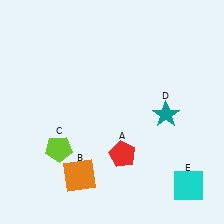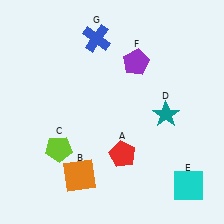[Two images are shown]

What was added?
A purple pentagon (F), a blue cross (G) were added in Image 2.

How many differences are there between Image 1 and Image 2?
There are 2 differences between the two images.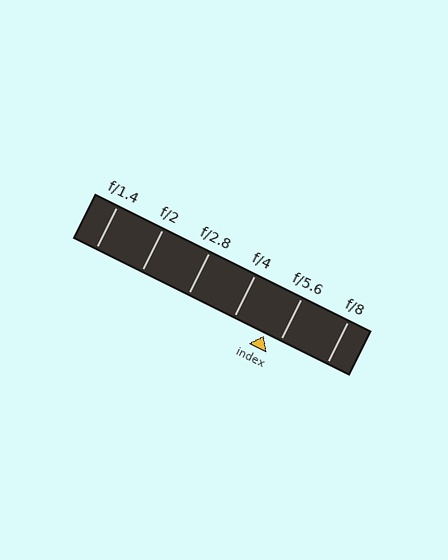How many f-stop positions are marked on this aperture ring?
There are 6 f-stop positions marked.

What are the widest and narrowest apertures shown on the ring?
The widest aperture shown is f/1.4 and the narrowest is f/8.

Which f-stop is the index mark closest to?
The index mark is closest to f/5.6.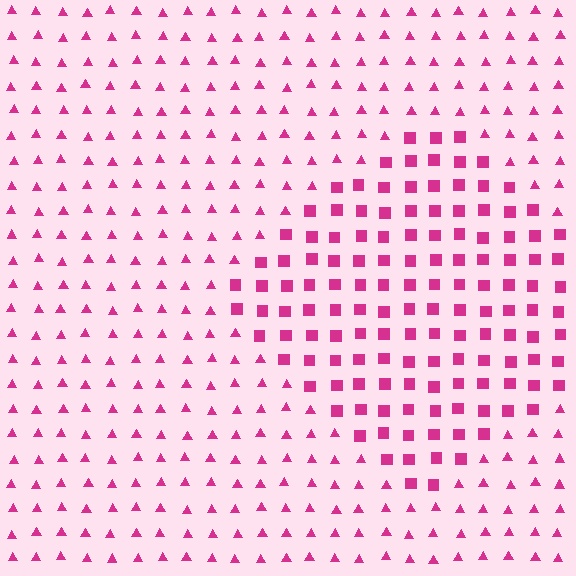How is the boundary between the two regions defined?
The boundary is defined by a change in element shape: squares inside vs. triangles outside. All elements share the same color and spacing.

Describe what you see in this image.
The image is filled with small magenta elements arranged in a uniform grid. A diamond-shaped region contains squares, while the surrounding area contains triangles. The boundary is defined purely by the change in element shape.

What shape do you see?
I see a diamond.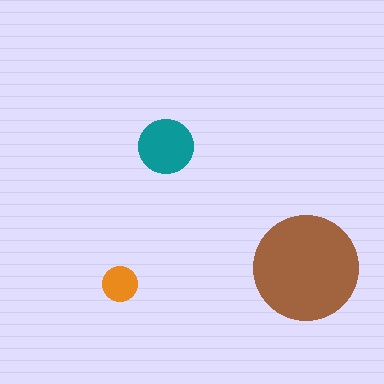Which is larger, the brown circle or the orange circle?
The brown one.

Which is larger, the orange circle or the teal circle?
The teal one.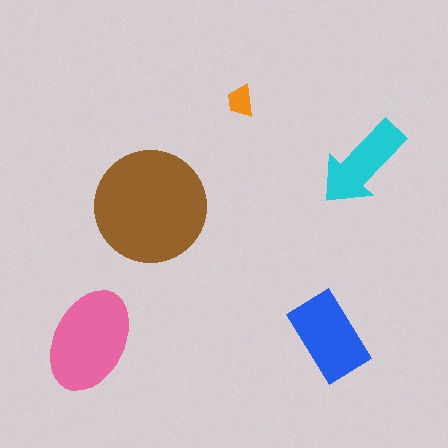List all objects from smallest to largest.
The orange trapezoid, the cyan arrow, the blue rectangle, the pink ellipse, the brown circle.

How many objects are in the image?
There are 5 objects in the image.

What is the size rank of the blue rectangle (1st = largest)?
3rd.